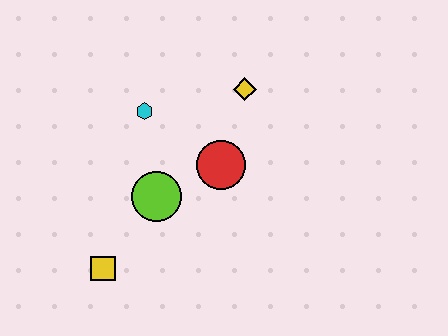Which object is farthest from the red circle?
The yellow square is farthest from the red circle.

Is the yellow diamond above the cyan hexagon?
Yes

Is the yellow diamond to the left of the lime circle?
No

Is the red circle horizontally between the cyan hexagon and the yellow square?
No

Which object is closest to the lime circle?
The red circle is closest to the lime circle.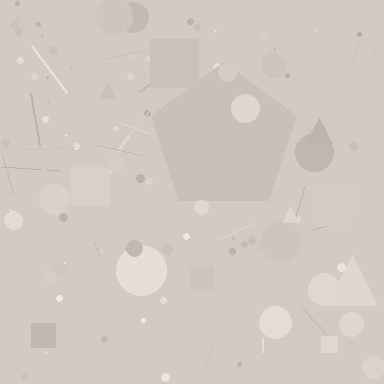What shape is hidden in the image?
A pentagon is hidden in the image.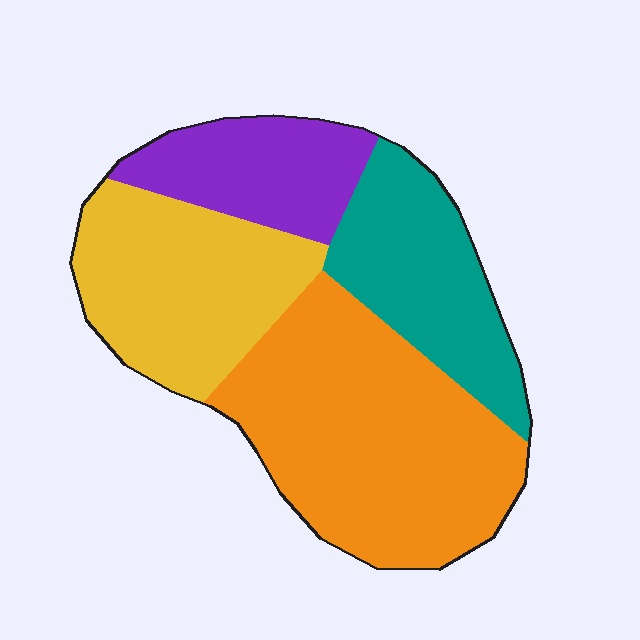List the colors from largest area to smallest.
From largest to smallest: orange, yellow, teal, purple.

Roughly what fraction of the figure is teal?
Teal covers 20% of the figure.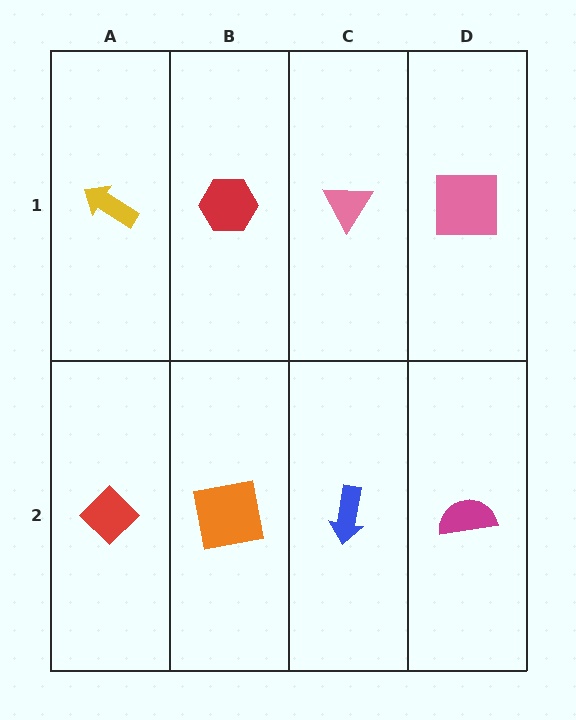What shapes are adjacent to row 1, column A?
A red diamond (row 2, column A), a red hexagon (row 1, column B).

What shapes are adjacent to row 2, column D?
A pink square (row 1, column D), a blue arrow (row 2, column C).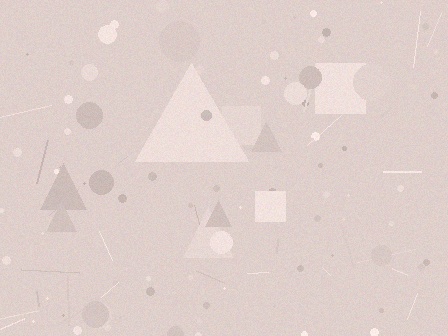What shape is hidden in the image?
A triangle is hidden in the image.